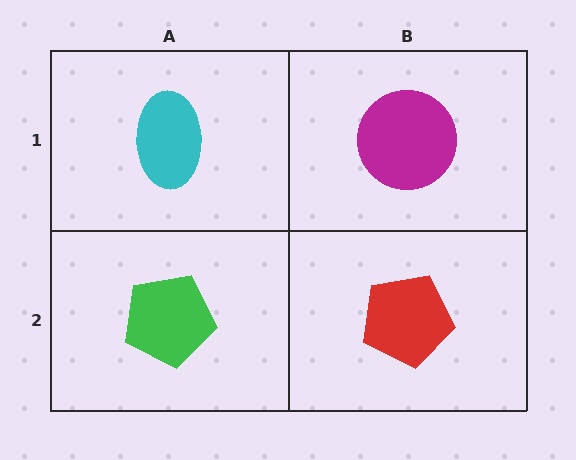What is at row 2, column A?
A green pentagon.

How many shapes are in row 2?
2 shapes.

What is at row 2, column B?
A red pentagon.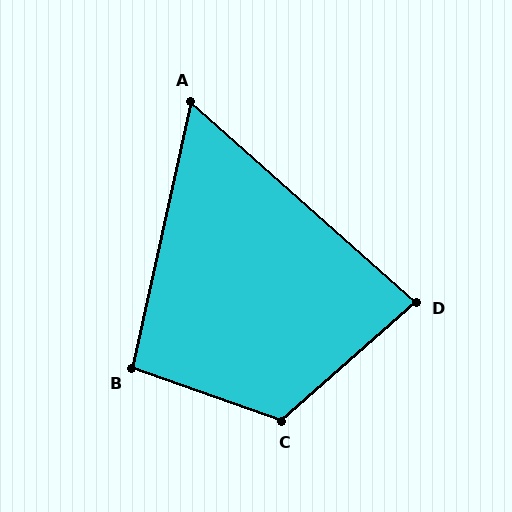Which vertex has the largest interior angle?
C, at approximately 119 degrees.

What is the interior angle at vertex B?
Approximately 97 degrees (obtuse).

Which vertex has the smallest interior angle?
A, at approximately 61 degrees.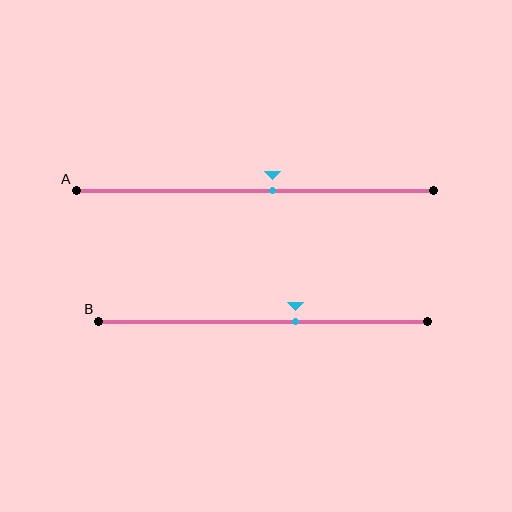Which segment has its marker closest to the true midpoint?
Segment A has its marker closest to the true midpoint.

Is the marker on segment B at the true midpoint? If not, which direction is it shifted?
No, the marker on segment B is shifted to the right by about 10% of the segment length.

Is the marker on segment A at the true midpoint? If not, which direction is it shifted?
No, the marker on segment A is shifted to the right by about 5% of the segment length.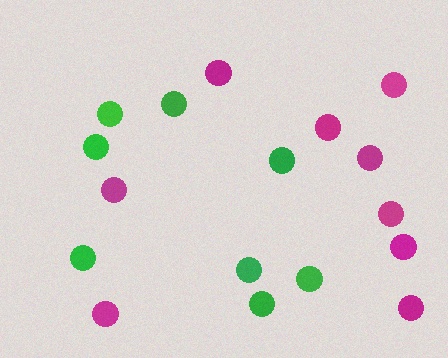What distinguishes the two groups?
There are 2 groups: one group of green circles (8) and one group of magenta circles (9).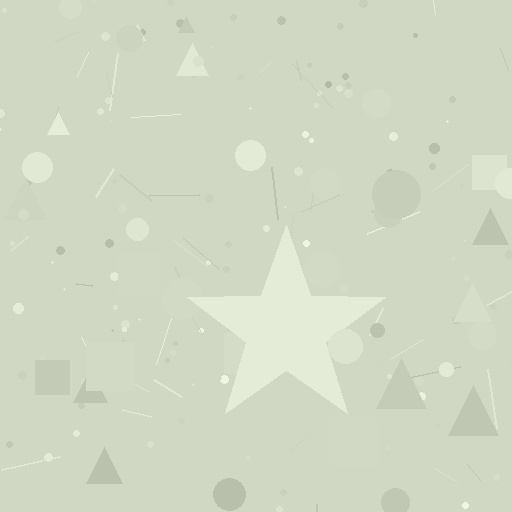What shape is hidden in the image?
A star is hidden in the image.